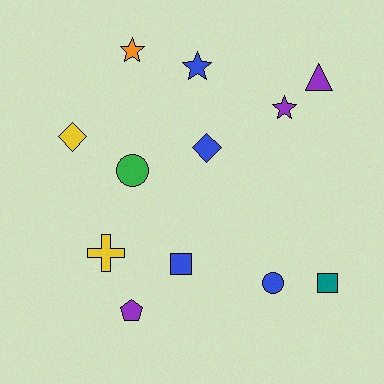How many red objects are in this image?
There are no red objects.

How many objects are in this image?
There are 12 objects.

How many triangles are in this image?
There is 1 triangle.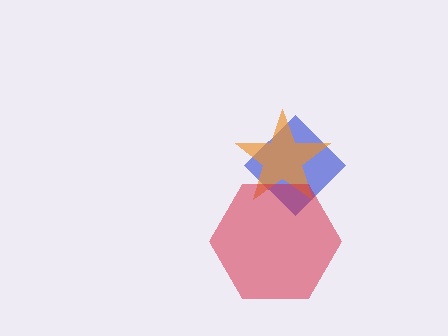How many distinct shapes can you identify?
There are 3 distinct shapes: a blue diamond, an orange star, a red hexagon.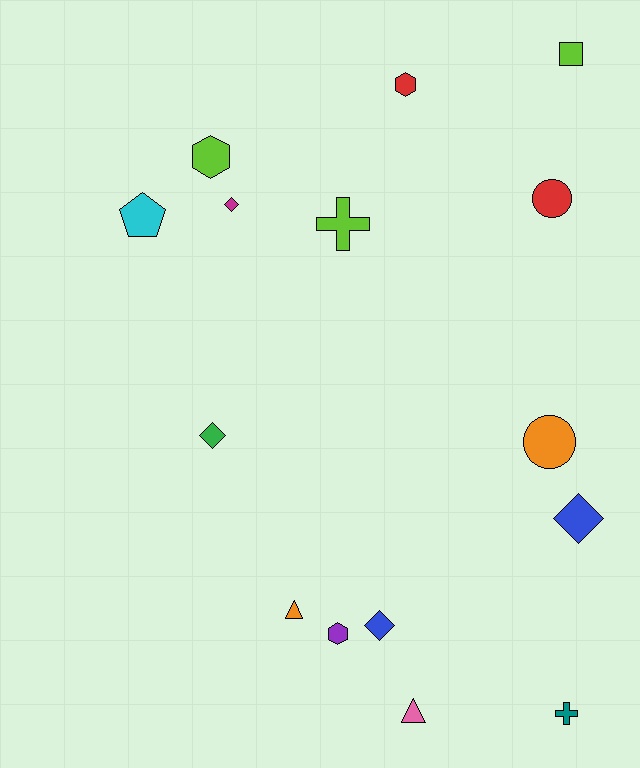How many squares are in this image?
There is 1 square.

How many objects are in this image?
There are 15 objects.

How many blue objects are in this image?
There are 2 blue objects.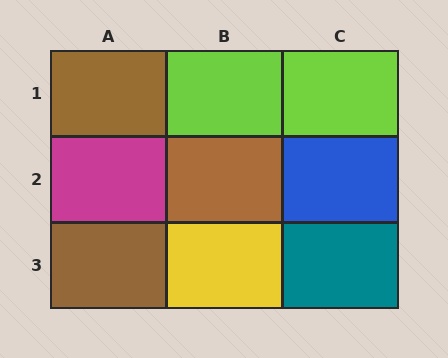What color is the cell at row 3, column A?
Brown.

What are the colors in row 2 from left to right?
Magenta, brown, blue.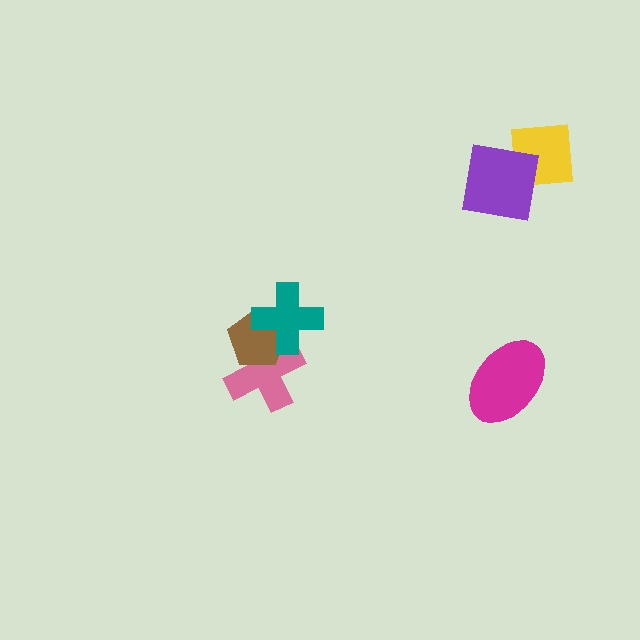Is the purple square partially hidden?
No, no other shape covers it.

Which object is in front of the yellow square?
The purple square is in front of the yellow square.